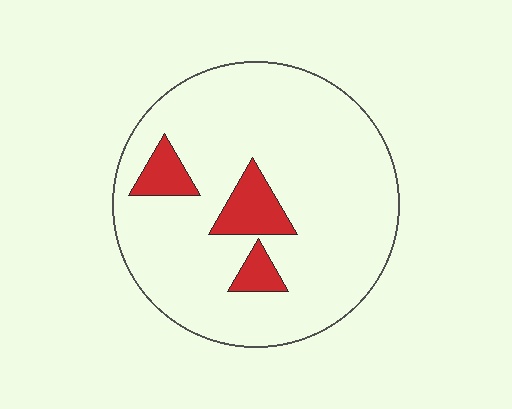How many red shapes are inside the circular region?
3.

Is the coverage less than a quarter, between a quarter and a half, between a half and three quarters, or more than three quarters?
Less than a quarter.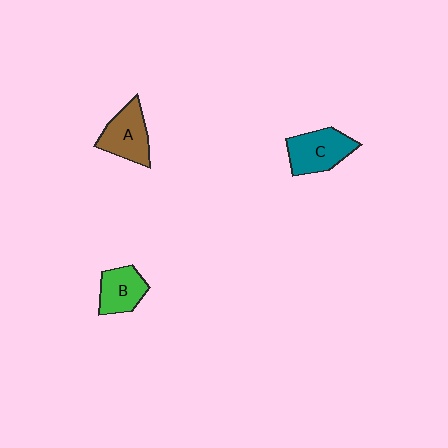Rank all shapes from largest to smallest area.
From largest to smallest: C (teal), A (brown), B (green).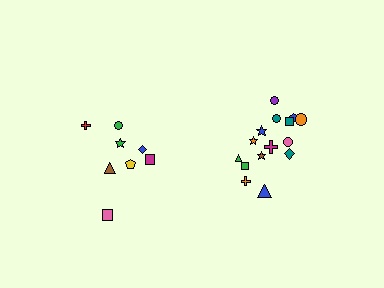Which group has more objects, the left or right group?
The right group.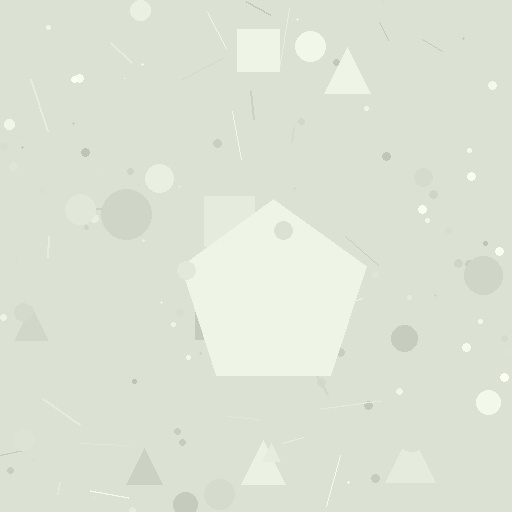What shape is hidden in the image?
A pentagon is hidden in the image.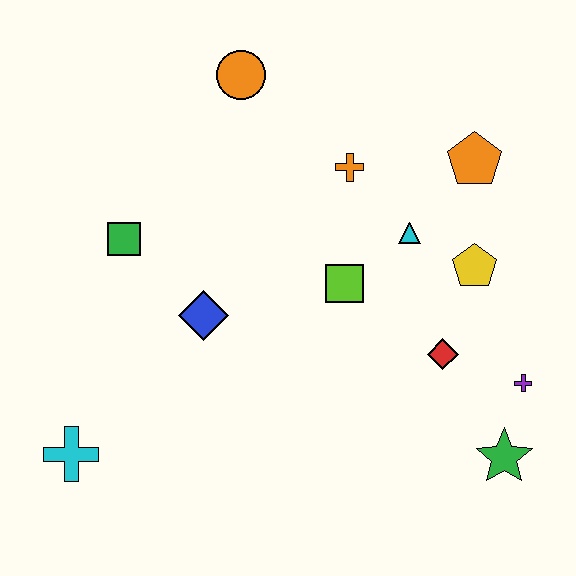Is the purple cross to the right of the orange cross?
Yes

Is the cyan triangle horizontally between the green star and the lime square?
Yes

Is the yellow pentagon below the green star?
No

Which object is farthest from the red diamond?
The cyan cross is farthest from the red diamond.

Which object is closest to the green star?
The purple cross is closest to the green star.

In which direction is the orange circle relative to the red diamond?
The orange circle is above the red diamond.